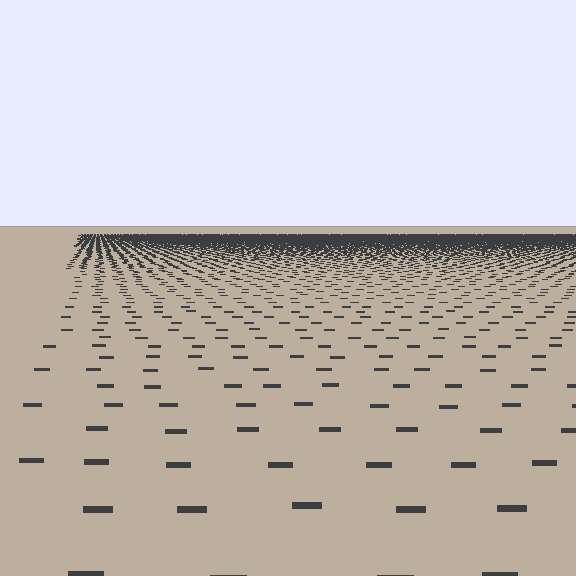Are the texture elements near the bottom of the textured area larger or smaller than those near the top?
Larger. Near the bottom, elements are closer to the viewer and appear at a bigger on-screen size.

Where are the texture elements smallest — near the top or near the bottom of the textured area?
Near the top.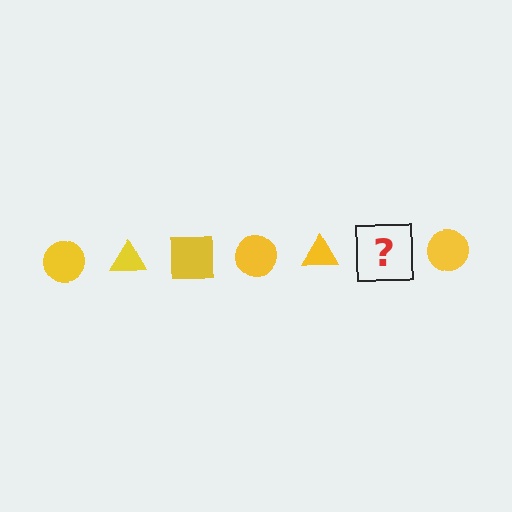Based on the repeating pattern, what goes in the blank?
The blank should be a yellow square.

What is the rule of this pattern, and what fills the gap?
The rule is that the pattern cycles through circle, triangle, square shapes in yellow. The gap should be filled with a yellow square.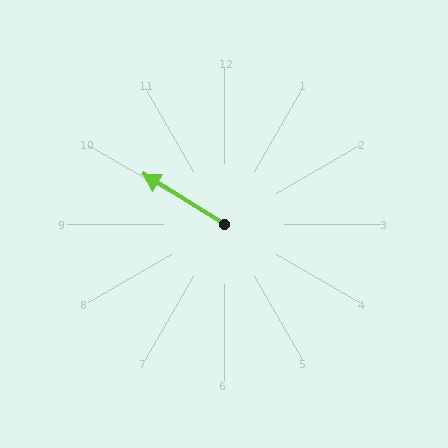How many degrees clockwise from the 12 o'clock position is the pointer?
Approximately 302 degrees.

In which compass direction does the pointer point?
Northwest.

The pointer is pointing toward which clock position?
Roughly 10 o'clock.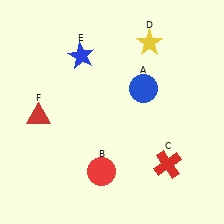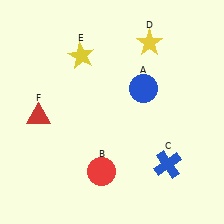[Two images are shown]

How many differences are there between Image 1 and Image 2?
There are 2 differences between the two images.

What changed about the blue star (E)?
In Image 1, E is blue. In Image 2, it changed to yellow.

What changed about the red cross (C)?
In Image 1, C is red. In Image 2, it changed to blue.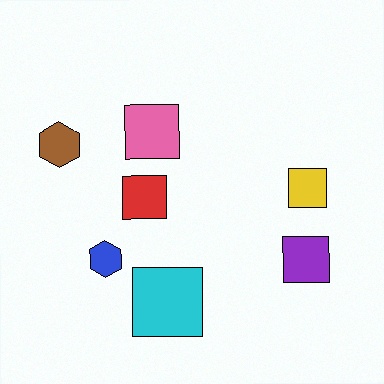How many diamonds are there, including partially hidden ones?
There are no diamonds.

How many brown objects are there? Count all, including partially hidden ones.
There is 1 brown object.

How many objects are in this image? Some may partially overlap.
There are 7 objects.